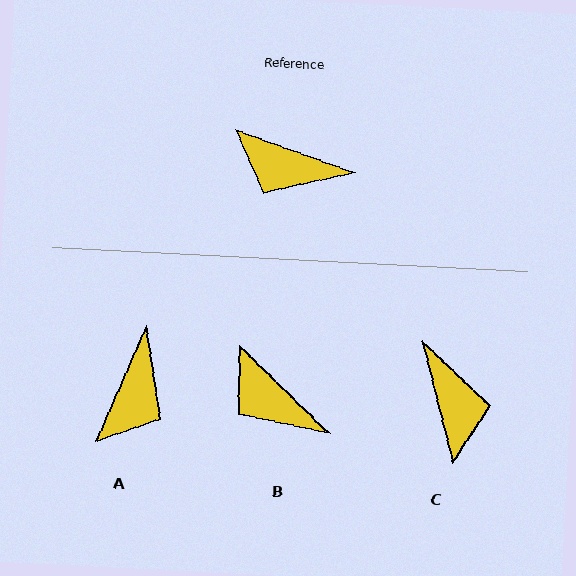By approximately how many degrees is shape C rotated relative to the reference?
Approximately 123 degrees counter-clockwise.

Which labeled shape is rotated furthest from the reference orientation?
C, about 123 degrees away.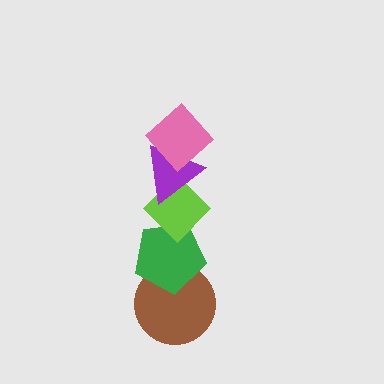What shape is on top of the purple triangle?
The pink diamond is on top of the purple triangle.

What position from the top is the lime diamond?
The lime diamond is 3rd from the top.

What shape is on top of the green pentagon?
The lime diamond is on top of the green pentagon.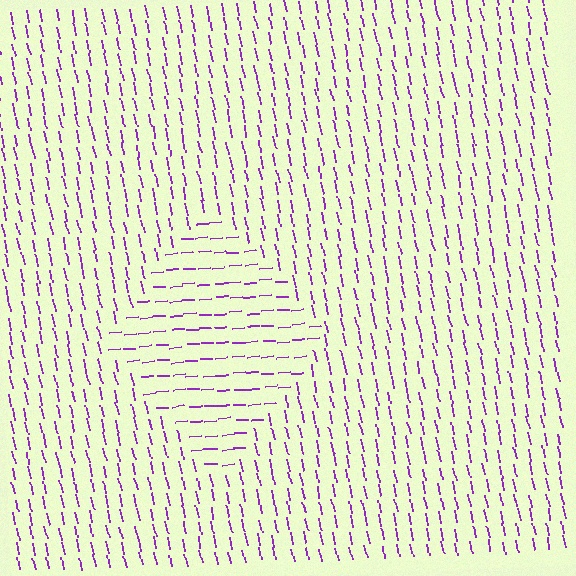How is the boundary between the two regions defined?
The boundary is defined purely by a change in line orientation (approximately 82 degrees difference). All lines are the same color and thickness.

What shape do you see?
I see a diamond.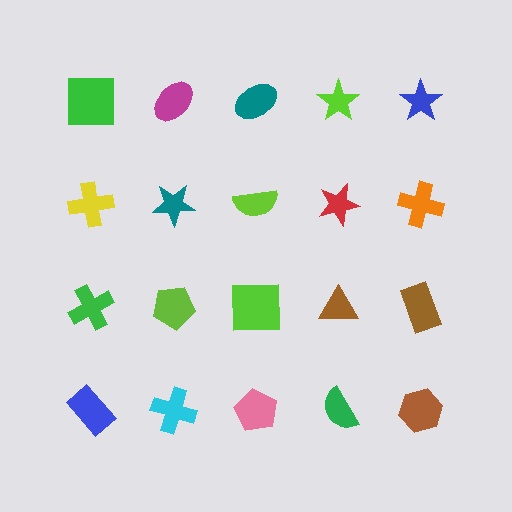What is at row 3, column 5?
A brown rectangle.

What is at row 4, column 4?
A green semicircle.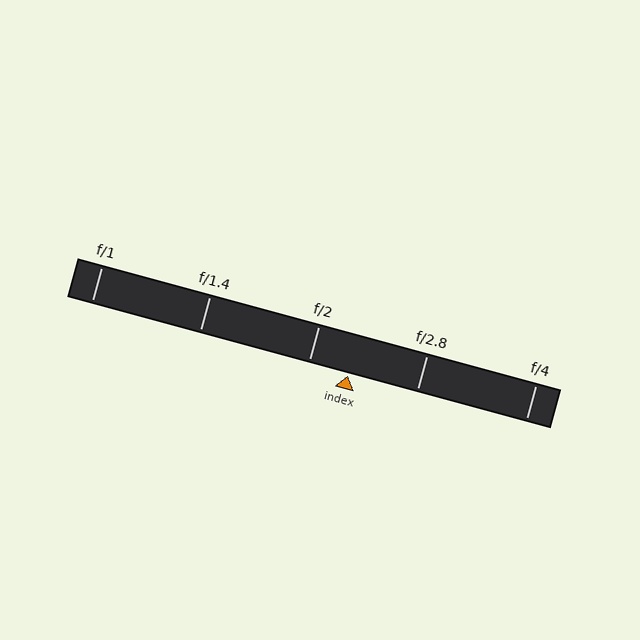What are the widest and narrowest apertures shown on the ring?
The widest aperture shown is f/1 and the narrowest is f/4.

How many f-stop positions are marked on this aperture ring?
There are 5 f-stop positions marked.